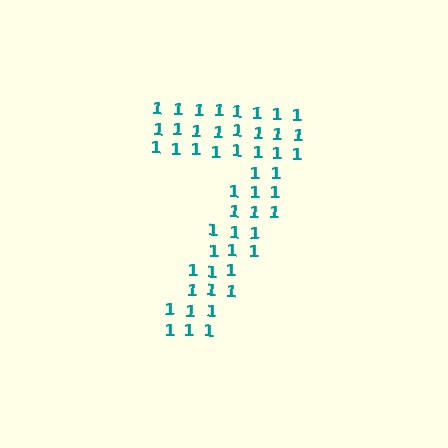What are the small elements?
The small elements are digit 1's.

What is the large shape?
The large shape is the digit 7.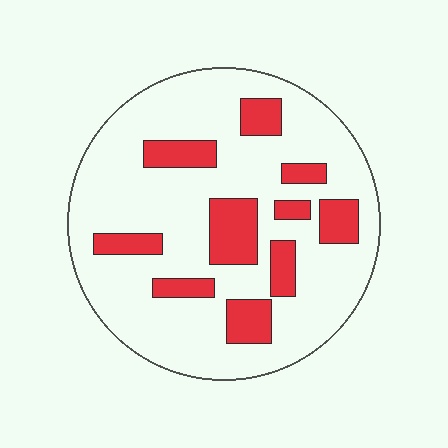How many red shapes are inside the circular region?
10.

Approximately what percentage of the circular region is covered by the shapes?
Approximately 20%.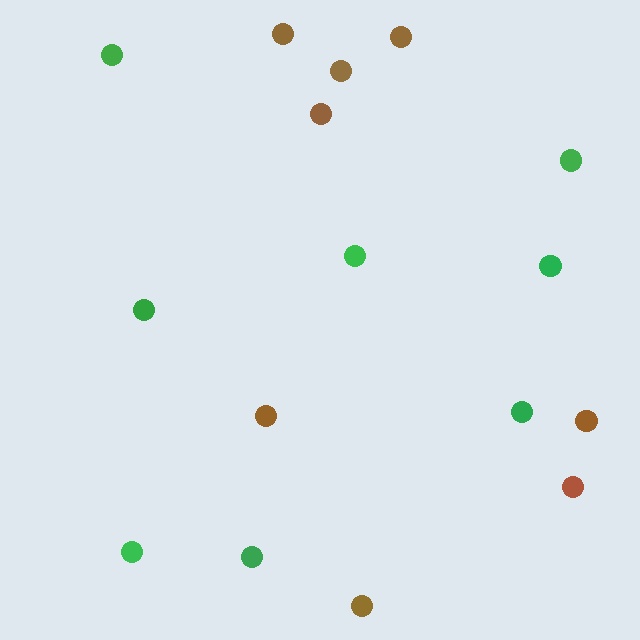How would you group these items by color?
There are 2 groups: one group of green circles (8) and one group of brown circles (8).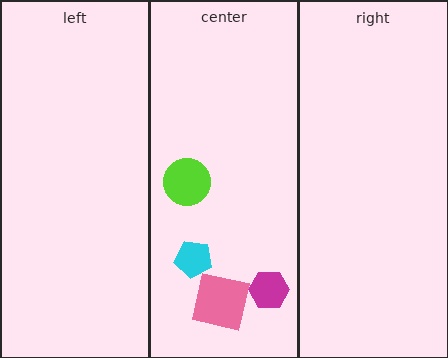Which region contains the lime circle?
The center region.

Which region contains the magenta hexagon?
The center region.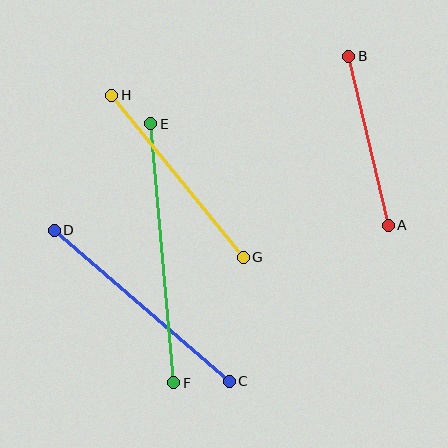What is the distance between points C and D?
The distance is approximately 231 pixels.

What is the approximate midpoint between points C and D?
The midpoint is at approximately (142, 306) pixels.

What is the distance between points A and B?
The distance is approximately 174 pixels.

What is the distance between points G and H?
The distance is approximately 209 pixels.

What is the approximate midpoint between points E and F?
The midpoint is at approximately (162, 253) pixels.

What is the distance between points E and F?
The distance is approximately 260 pixels.